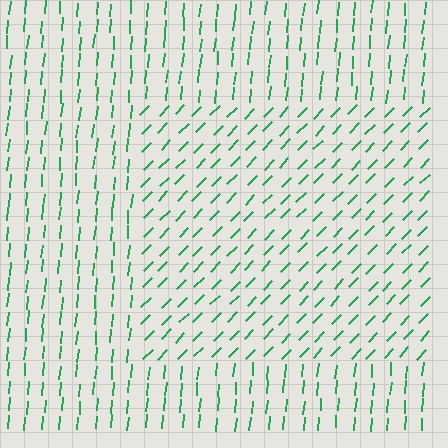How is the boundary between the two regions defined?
The boundary is defined purely by a change in line orientation (approximately 39 degrees difference). All lines are the same color and thickness.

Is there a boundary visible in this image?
Yes, there is a texture boundary formed by a change in line orientation.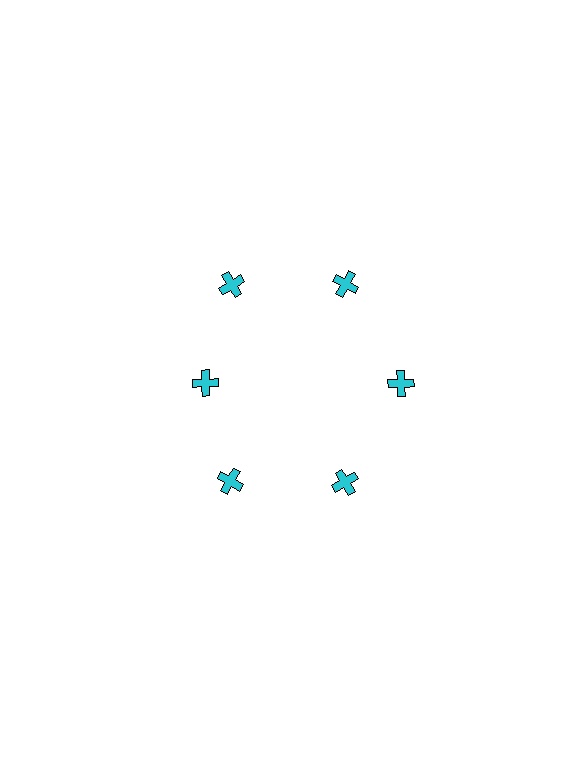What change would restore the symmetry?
The symmetry would be restored by moving it outward, back onto the ring so that all 6 crosses sit at equal angles and equal distance from the center.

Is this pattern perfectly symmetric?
No. The 6 cyan crosses are arranged in a ring, but one element near the 9 o'clock position is pulled inward toward the center, breaking the 6-fold rotational symmetry.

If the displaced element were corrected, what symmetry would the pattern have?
It would have 6-fold rotational symmetry — the pattern would map onto itself every 60 degrees.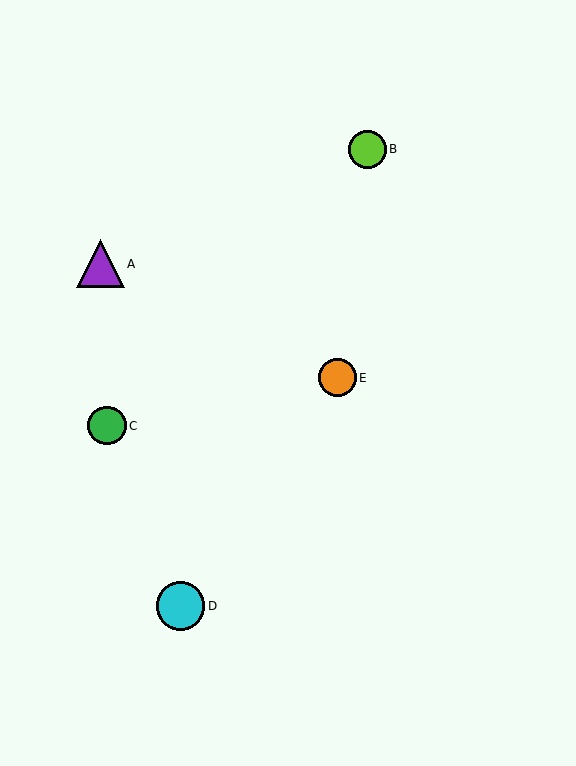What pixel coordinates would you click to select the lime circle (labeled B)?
Click at (367, 149) to select the lime circle B.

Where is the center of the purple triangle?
The center of the purple triangle is at (100, 264).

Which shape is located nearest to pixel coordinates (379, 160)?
The lime circle (labeled B) at (367, 149) is nearest to that location.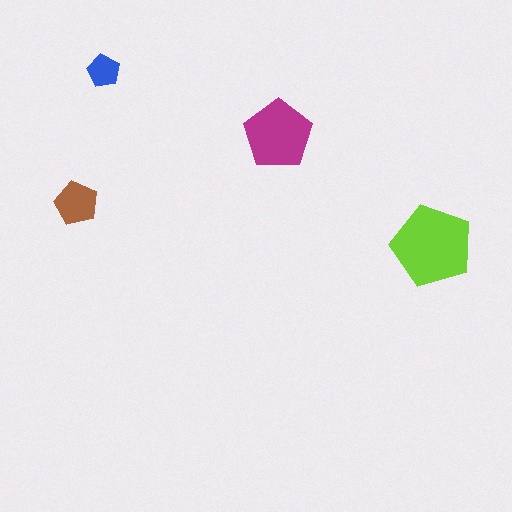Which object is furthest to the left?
The brown pentagon is leftmost.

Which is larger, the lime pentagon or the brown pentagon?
The lime one.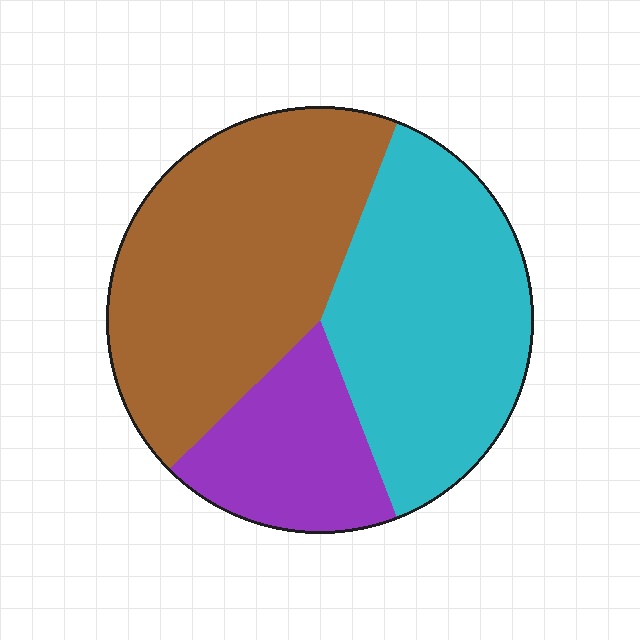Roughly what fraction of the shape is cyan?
Cyan covers roughly 40% of the shape.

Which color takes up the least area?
Purple, at roughly 20%.